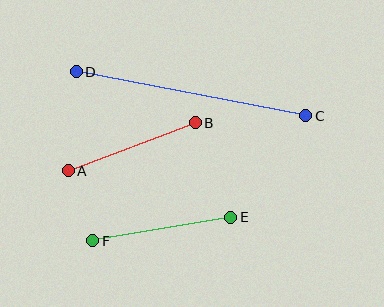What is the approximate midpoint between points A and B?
The midpoint is at approximately (132, 147) pixels.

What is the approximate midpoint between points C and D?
The midpoint is at approximately (191, 94) pixels.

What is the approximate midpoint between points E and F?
The midpoint is at approximately (162, 229) pixels.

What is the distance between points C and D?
The distance is approximately 233 pixels.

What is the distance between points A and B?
The distance is approximately 136 pixels.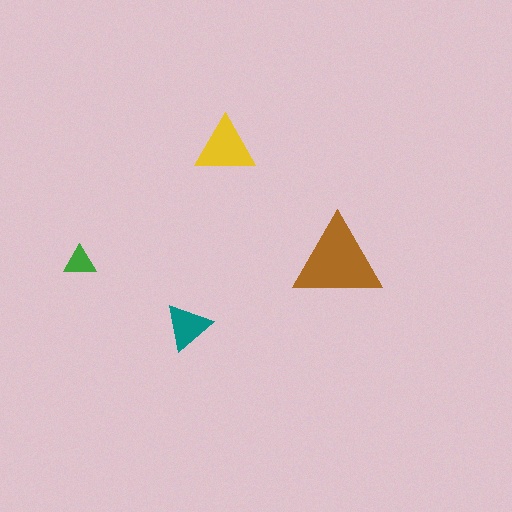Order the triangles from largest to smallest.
the brown one, the yellow one, the teal one, the green one.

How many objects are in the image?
There are 4 objects in the image.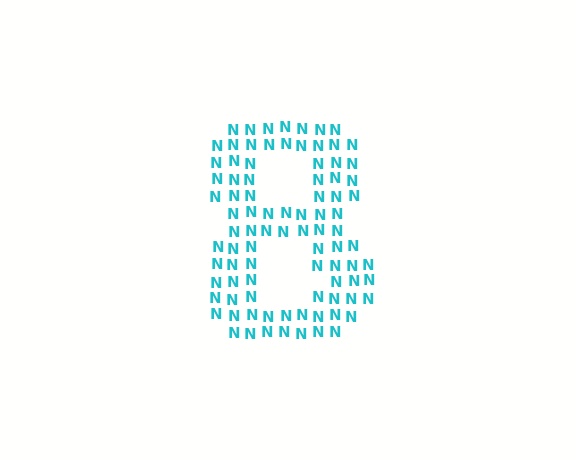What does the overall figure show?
The overall figure shows the digit 8.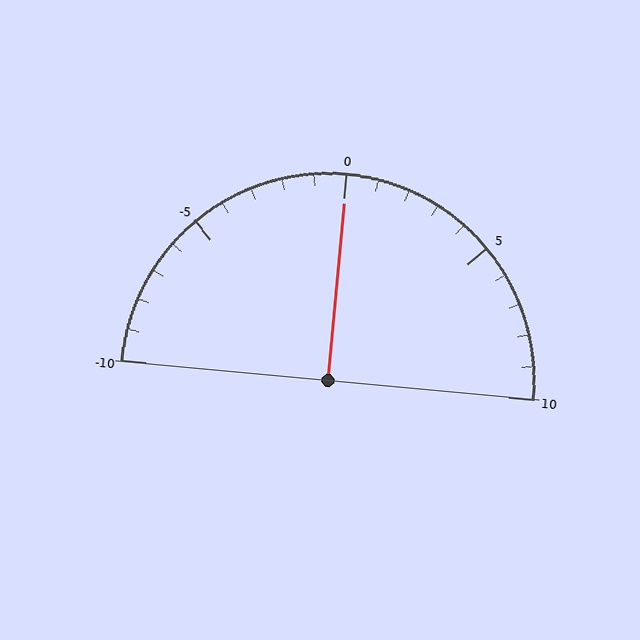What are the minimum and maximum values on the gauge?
The gauge ranges from -10 to 10.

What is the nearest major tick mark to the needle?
The nearest major tick mark is 0.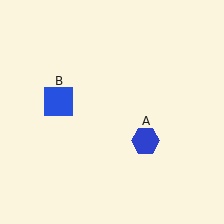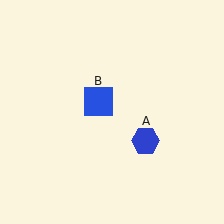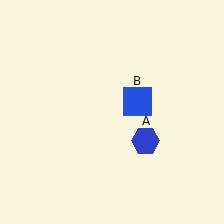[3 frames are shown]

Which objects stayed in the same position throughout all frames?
Blue hexagon (object A) remained stationary.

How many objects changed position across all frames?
1 object changed position: blue square (object B).